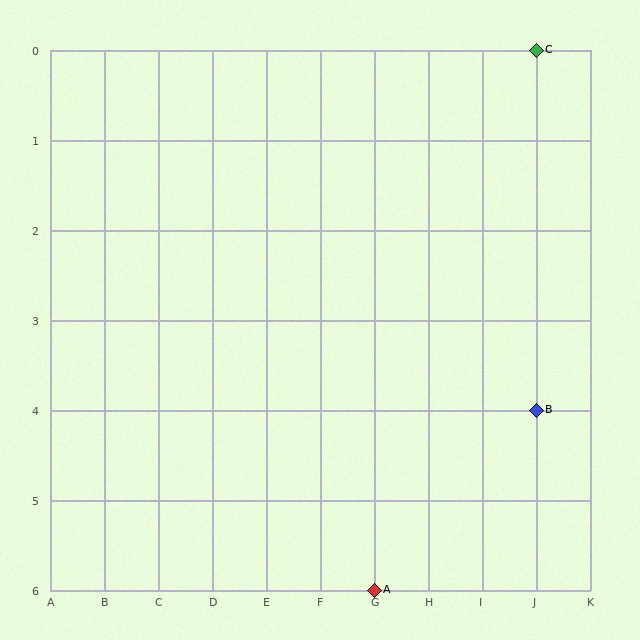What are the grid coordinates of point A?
Point A is at grid coordinates (G, 6).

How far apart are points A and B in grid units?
Points A and B are 3 columns and 2 rows apart (about 3.6 grid units diagonally).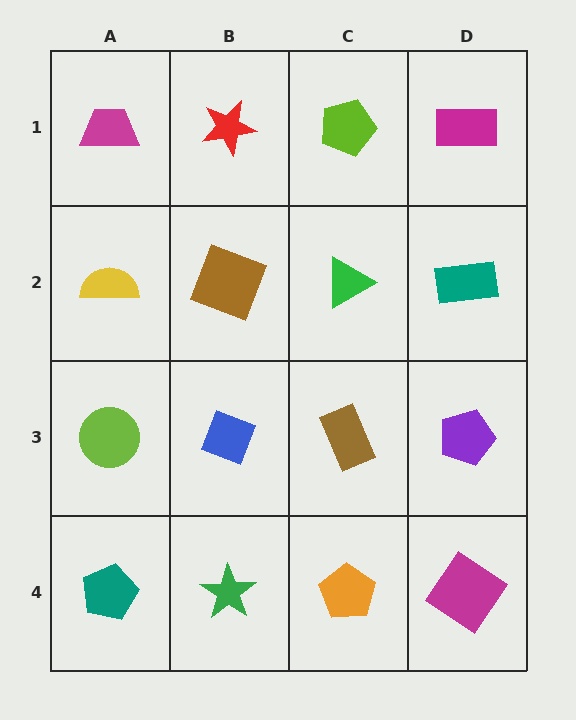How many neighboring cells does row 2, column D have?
3.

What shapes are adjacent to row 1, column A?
A yellow semicircle (row 2, column A), a red star (row 1, column B).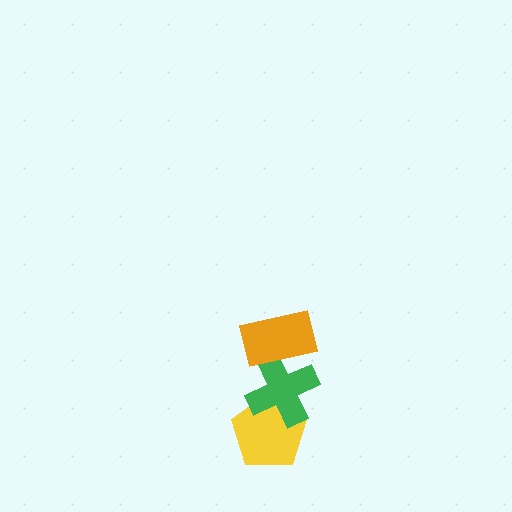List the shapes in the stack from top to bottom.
From top to bottom: the orange rectangle, the green cross, the yellow pentagon.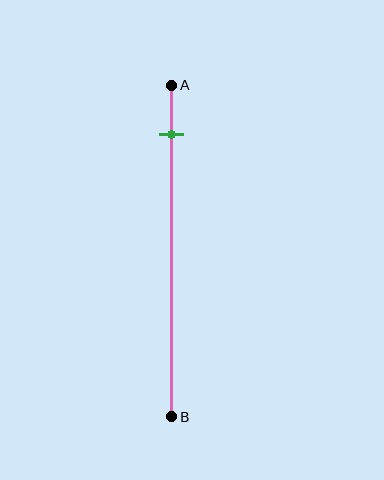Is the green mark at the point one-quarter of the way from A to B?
No, the mark is at about 15% from A, not at the 25% one-quarter point.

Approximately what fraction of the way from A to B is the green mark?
The green mark is approximately 15% of the way from A to B.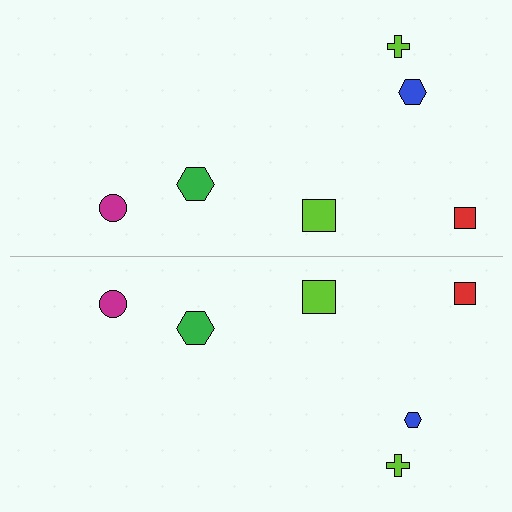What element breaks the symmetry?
The blue hexagon on the bottom side has a different size than its mirror counterpart.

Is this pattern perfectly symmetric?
No, the pattern is not perfectly symmetric. The blue hexagon on the bottom side has a different size than its mirror counterpart.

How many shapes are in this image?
There are 12 shapes in this image.